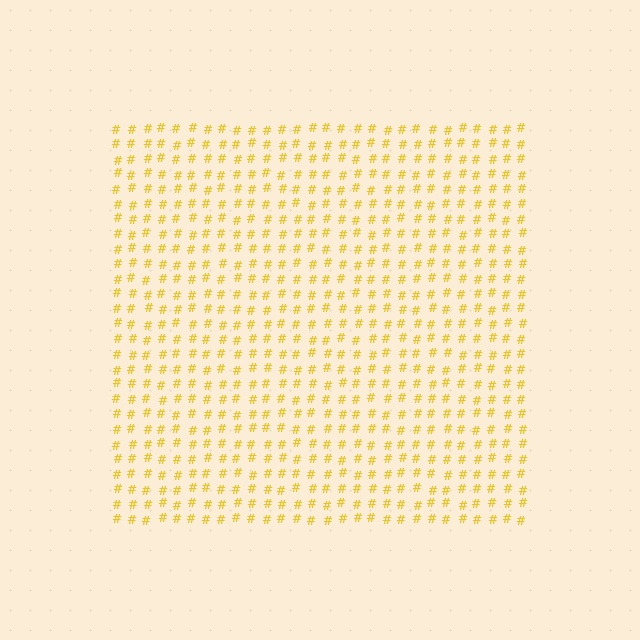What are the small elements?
The small elements are hash symbols.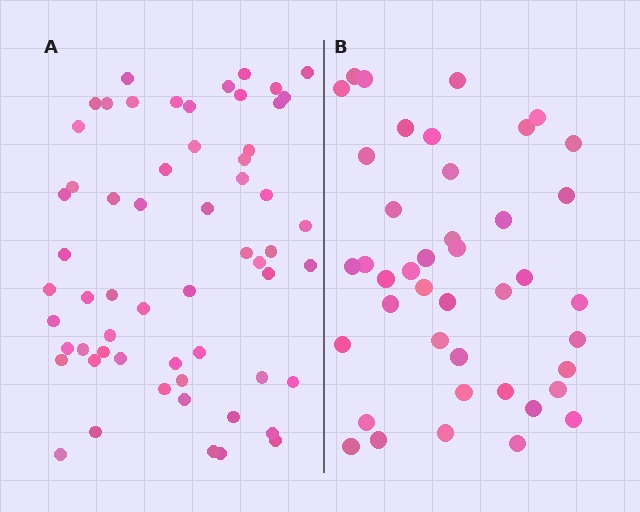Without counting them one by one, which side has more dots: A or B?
Region A (the left region) has more dots.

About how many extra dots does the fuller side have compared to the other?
Region A has approximately 15 more dots than region B.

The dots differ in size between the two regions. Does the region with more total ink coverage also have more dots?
No. Region B has more total ink coverage because its dots are larger, but region A actually contains more individual dots. Total area can be misleading — the number of items is what matters here.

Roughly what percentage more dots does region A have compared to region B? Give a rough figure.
About 40% more.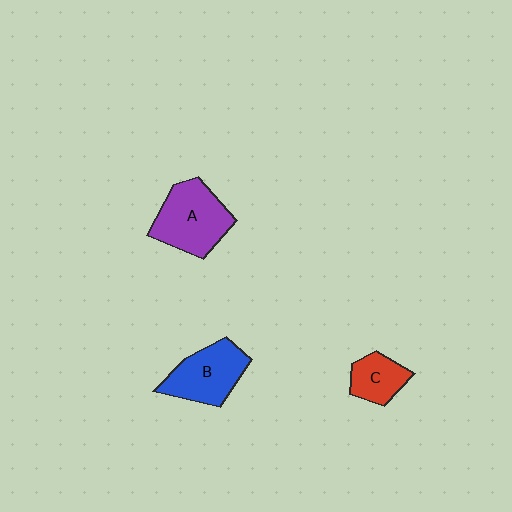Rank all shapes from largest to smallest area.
From largest to smallest: A (purple), B (blue), C (red).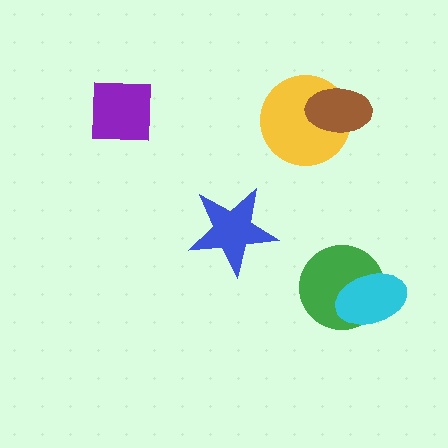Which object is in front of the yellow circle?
The brown ellipse is in front of the yellow circle.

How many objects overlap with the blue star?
0 objects overlap with the blue star.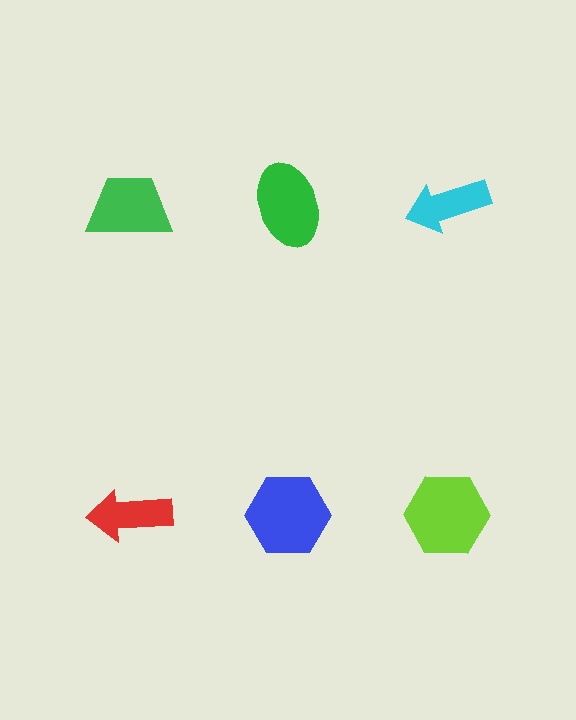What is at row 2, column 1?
A red arrow.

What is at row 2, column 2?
A blue hexagon.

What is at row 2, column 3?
A lime hexagon.